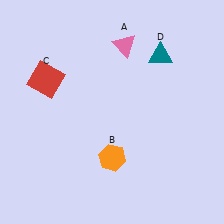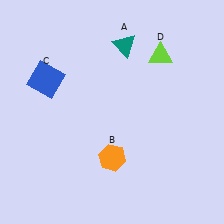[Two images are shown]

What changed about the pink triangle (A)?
In Image 1, A is pink. In Image 2, it changed to teal.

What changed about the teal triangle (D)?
In Image 1, D is teal. In Image 2, it changed to lime.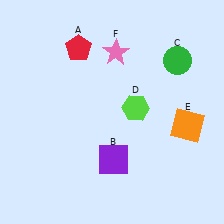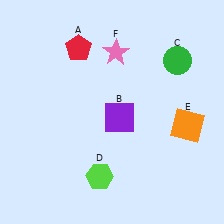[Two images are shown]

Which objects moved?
The objects that moved are: the purple square (B), the lime hexagon (D).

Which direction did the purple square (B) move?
The purple square (B) moved up.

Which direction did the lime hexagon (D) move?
The lime hexagon (D) moved down.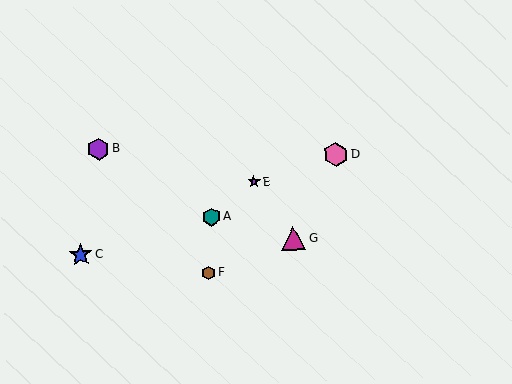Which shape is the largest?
The pink hexagon (labeled D) is the largest.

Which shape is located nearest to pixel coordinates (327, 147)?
The pink hexagon (labeled D) at (336, 155) is nearest to that location.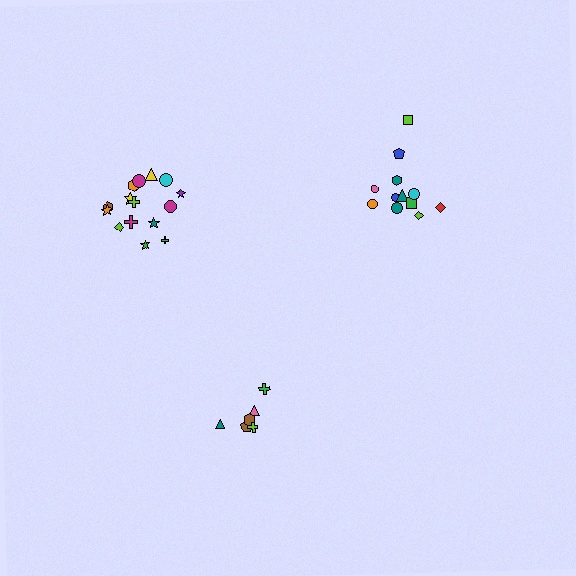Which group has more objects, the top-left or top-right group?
The top-left group.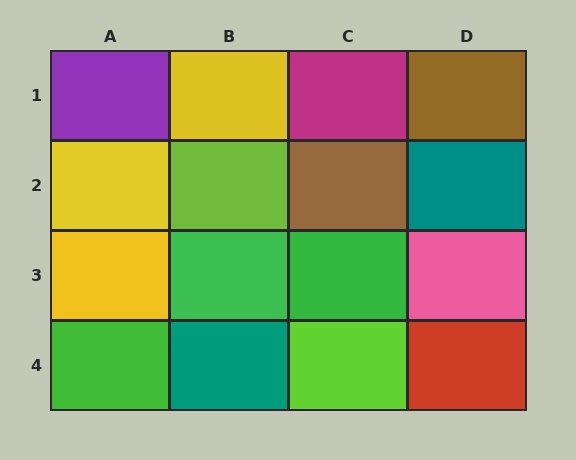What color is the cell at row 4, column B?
Teal.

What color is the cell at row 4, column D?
Red.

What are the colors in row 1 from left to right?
Purple, yellow, magenta, brown.